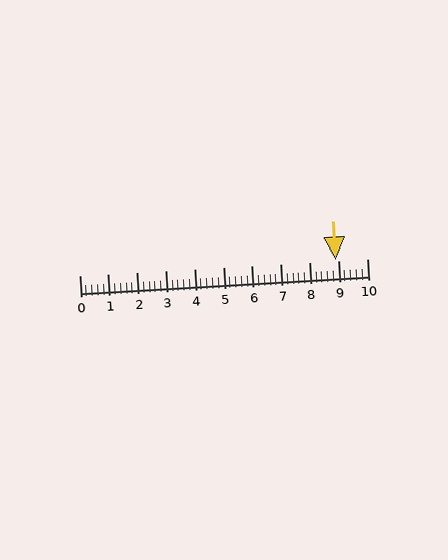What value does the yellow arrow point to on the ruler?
The yellow arrow points to approximately 8.9.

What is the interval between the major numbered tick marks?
The major tick marks are spaced 1 units apart.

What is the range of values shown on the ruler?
The ruler shows values from 0 to 10.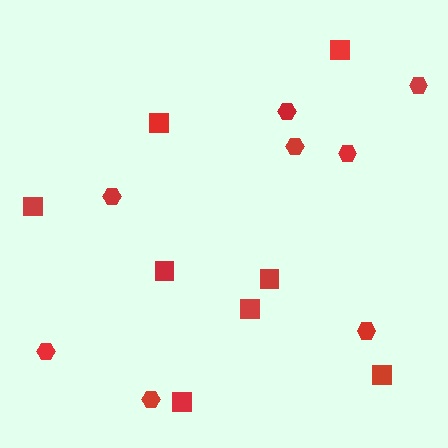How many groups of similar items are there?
There are 2 groups: one group of hexagons (8) and one group of squares (8).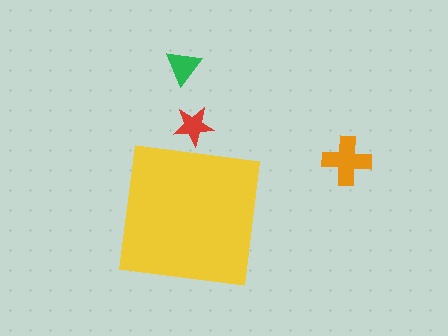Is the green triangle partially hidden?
No, the green triangle is fully visible.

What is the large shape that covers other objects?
A yellow square.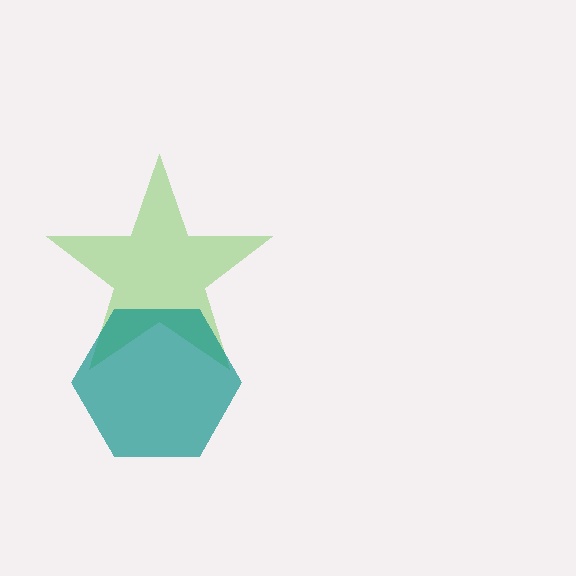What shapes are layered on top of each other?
The layered shapes are: a lime star, a teal hexagon.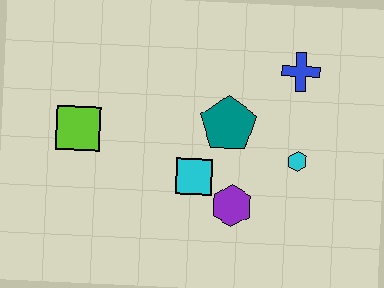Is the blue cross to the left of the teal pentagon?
No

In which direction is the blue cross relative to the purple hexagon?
The blue cross is above the purple hexagon.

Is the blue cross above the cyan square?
Yes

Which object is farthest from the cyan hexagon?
The lime square is farthest from the cyan hexagon.